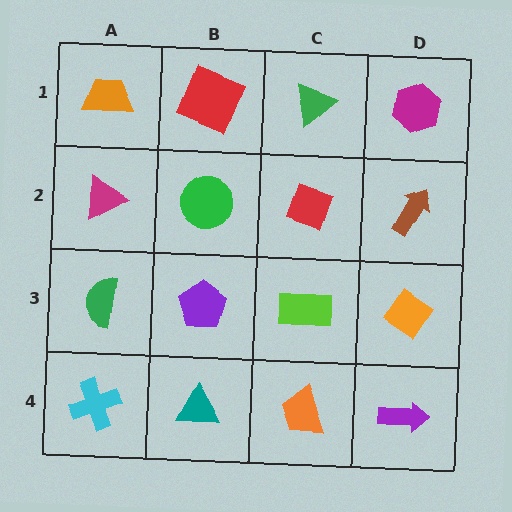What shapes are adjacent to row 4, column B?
A purple pentagon (row 3, column B), a cyan cross (row 4, column A), an orange trapezoid (row 4, column C).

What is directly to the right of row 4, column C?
A purple arrow.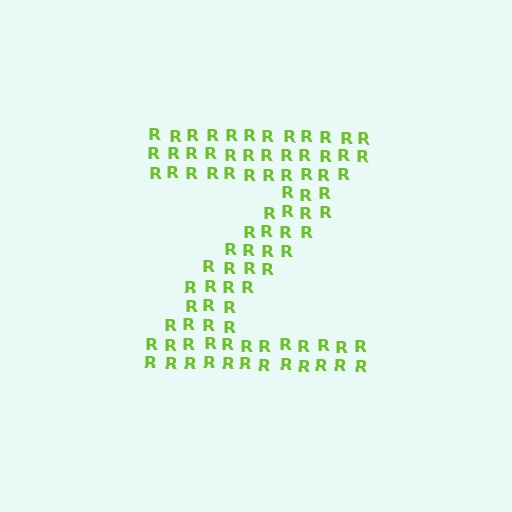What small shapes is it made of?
It is made of small letter R's.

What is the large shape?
The large shape is the letter Z.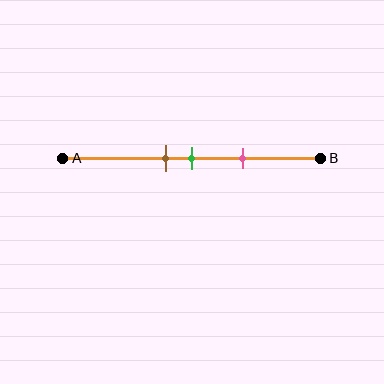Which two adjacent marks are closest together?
The brown and green marks are the closest adjacent pair.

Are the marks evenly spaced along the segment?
Yes, the marks are approximately evenly spaced.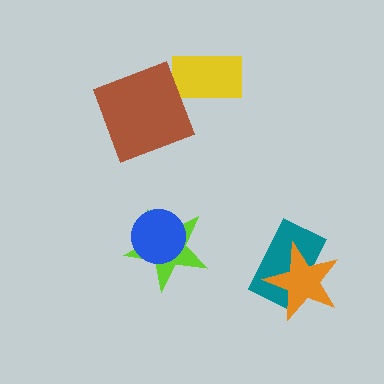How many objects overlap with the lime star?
1 object overlaps with the lime star.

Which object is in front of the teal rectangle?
The orange star is in front of the teal rectangle.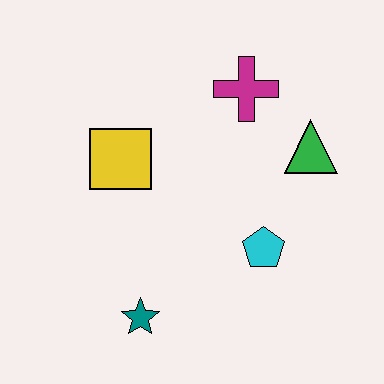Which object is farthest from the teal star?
The magenta cross is farthest from the teal star.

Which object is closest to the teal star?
The cyan pentagon is closest to the teal star.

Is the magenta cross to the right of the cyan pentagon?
No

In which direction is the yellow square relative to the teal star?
The yellow square is above the teal star.